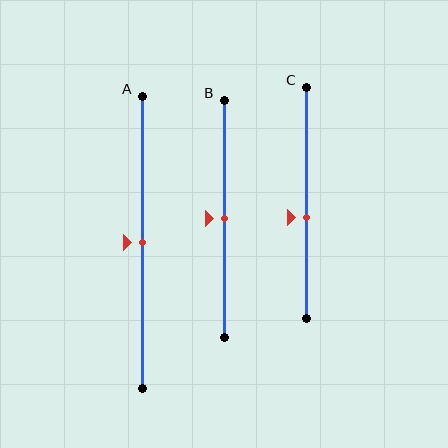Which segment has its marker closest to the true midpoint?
Segment A has its marker closest to the true midpoint.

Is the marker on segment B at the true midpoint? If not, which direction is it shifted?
Yes, the marker on segment B is at the true midpoint.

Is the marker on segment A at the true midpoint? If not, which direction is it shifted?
Yes, the marker on segment A is at the true midpoint.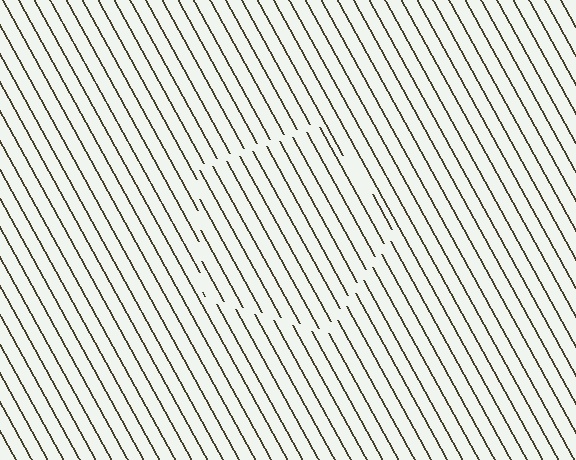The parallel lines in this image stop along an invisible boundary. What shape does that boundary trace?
An illusory pentagon. The interior of the shape contains the same grating, shifted by half a period — the contour is defined by the phase discontinuity where line-ends from the inner and outer gratings abut.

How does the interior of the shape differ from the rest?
The interior of the shape contains the same grating, shifted by half a period — the contour is defined by the phase discontinuity where line-ends from the inner and outer gratings abut.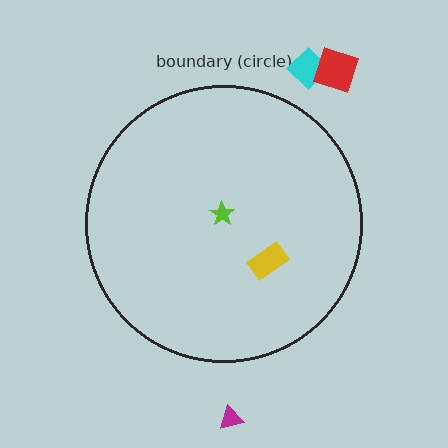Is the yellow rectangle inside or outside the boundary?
Inside.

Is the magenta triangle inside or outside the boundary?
Outside.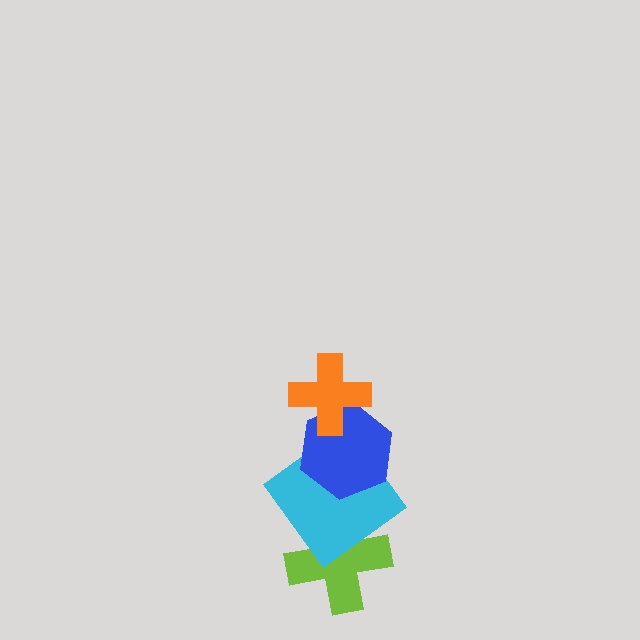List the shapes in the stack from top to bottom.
From top to bottom: the orange cross, the blue hexagon, the cyan diamond, the lime cross.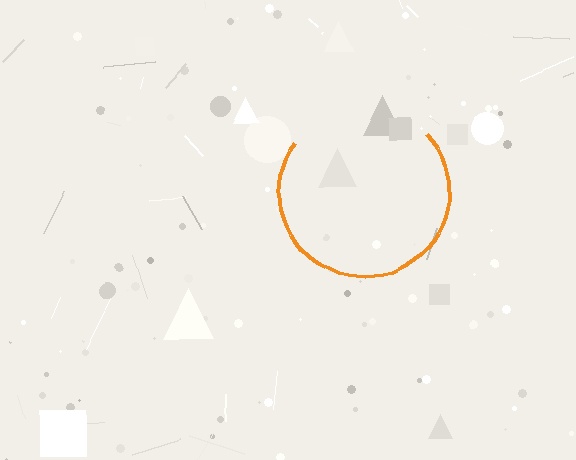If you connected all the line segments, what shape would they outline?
They would outline a circle.